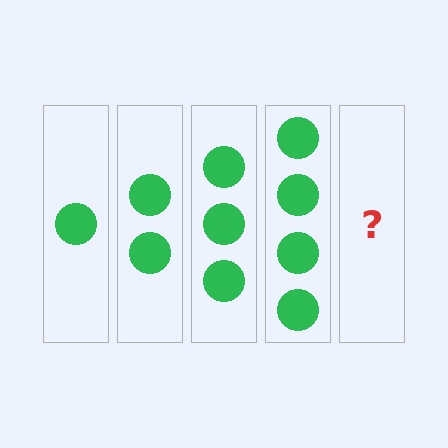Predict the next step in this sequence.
The next step is 5 circles.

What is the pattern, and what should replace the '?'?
The pattern is that each step adds one more circle. The '?' should be 5 circles.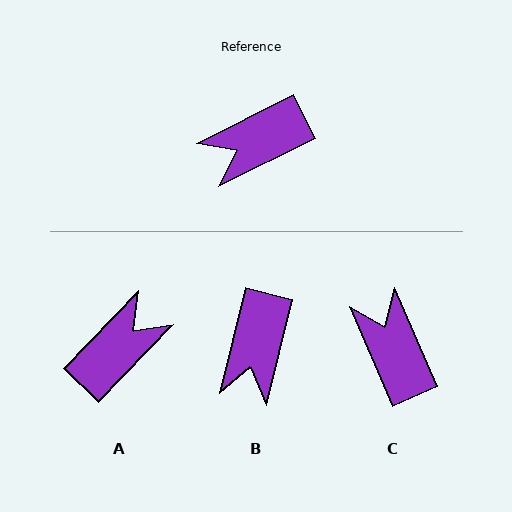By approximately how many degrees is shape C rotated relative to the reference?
Approximately 93 degrees clockwise.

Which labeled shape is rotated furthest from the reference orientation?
A, about 160 degrees away.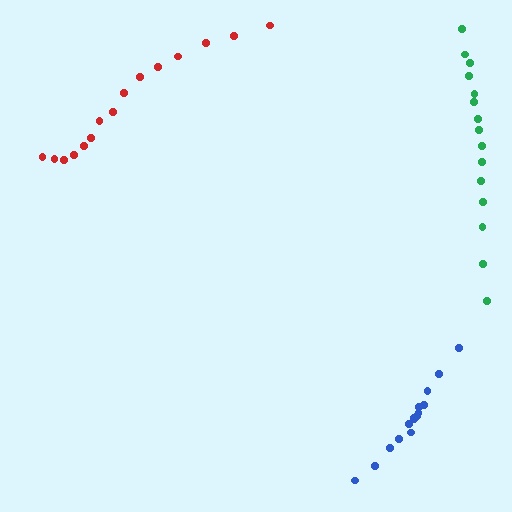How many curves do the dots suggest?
There are 3 distinct paths.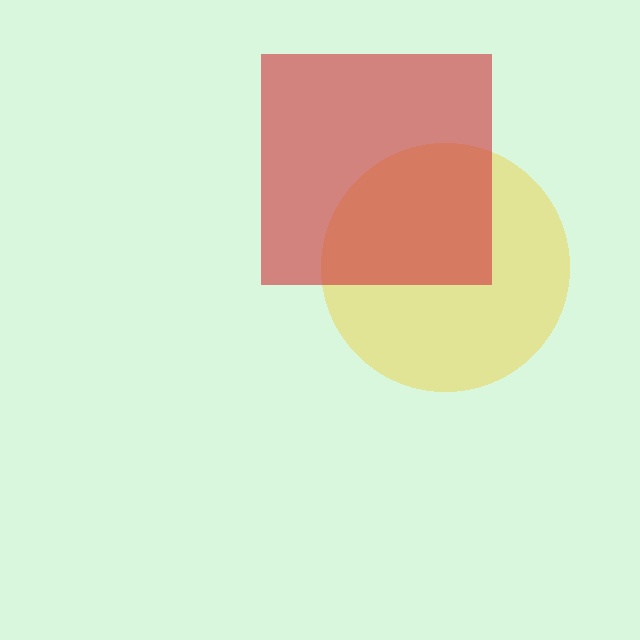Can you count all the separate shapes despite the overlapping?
Yes, there are 2 separate shapes.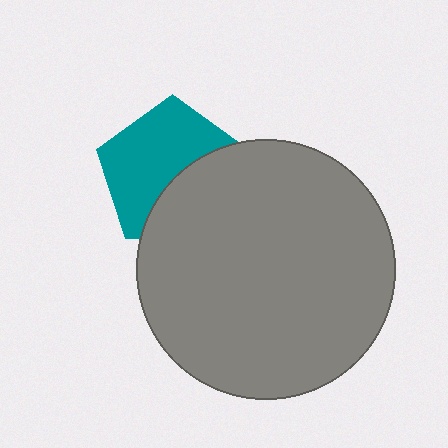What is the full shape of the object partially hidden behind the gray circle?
The partially hidden object is a teal pentagon.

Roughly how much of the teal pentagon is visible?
About half of it is visible (roughly 59%).